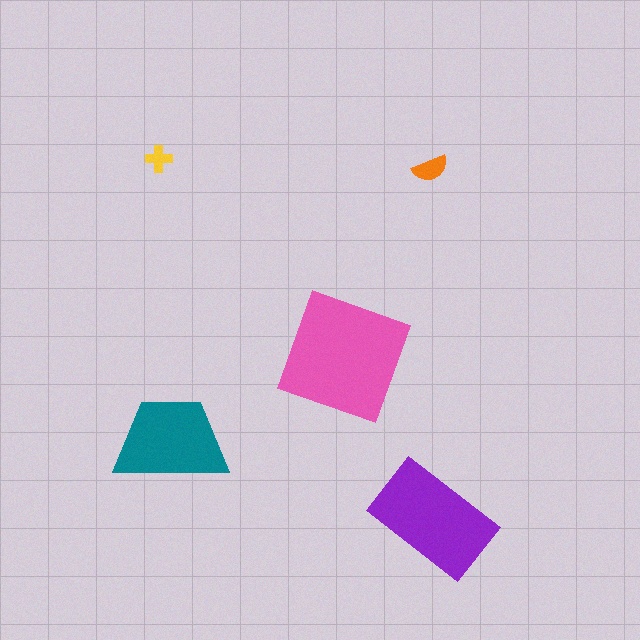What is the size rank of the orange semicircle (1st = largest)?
4th.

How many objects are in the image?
There are 5 objects in the image.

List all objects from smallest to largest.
The yellow cross, the orange semicircle, the teal trapezoid, the purple rectangle, the pink square.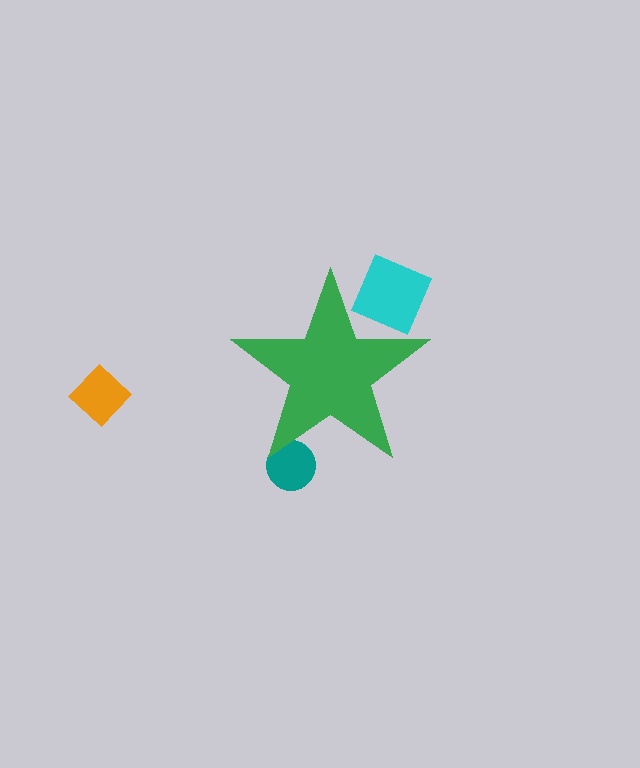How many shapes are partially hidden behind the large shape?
2 shapes are partially hidden.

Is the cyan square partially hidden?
Yes, the cyan square is partially hidden behind the green star.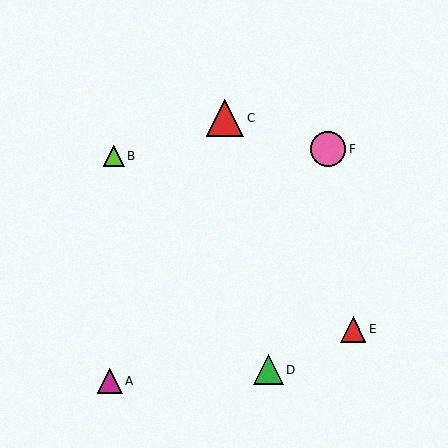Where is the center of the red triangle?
The center of the red triangle is at (225, 118).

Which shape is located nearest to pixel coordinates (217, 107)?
The red triangle (labeled C) at (225, 118) is nearest to that location.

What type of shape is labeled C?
Shape C is a red triangle.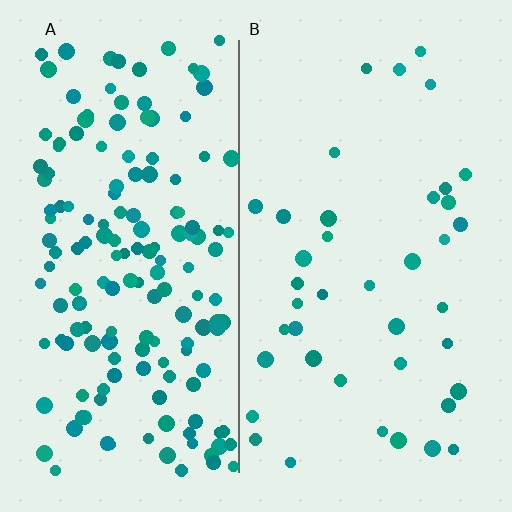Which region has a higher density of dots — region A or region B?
A (the left).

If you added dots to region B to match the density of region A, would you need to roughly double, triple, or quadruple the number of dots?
Approximately quadruple.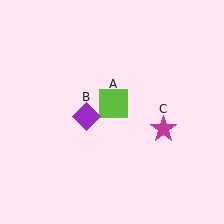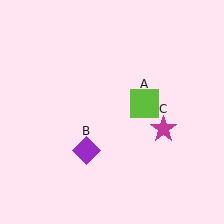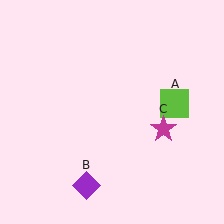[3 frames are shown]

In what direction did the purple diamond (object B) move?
The purple diamond (object B) moved down.